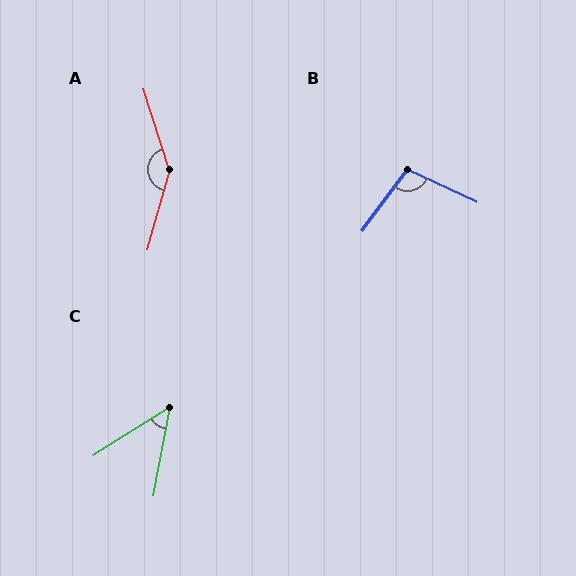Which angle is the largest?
A, at approximately 147 degrees.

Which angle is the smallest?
C, at approximately 47 degrees.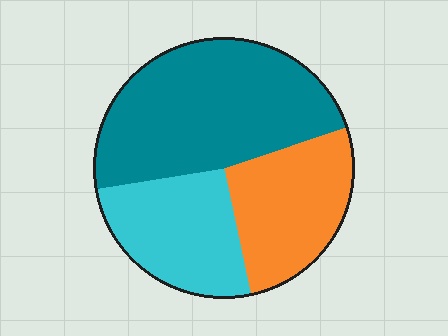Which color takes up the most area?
Teal, at roughly 50%.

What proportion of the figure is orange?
Orange covers around 25% of the figure.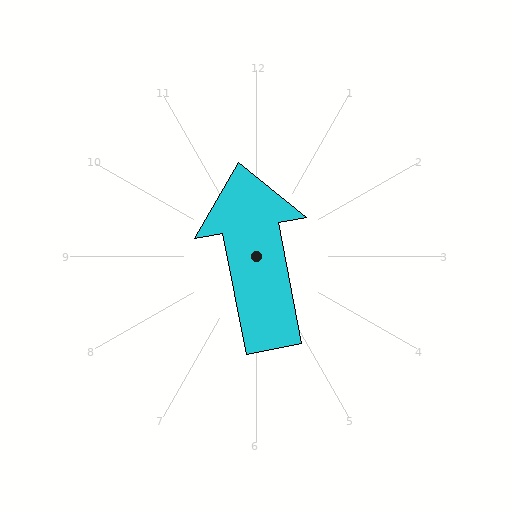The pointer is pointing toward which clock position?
Roughly 12 o'clock.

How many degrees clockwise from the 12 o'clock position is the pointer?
Approximately 349 degrees.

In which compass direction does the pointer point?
North.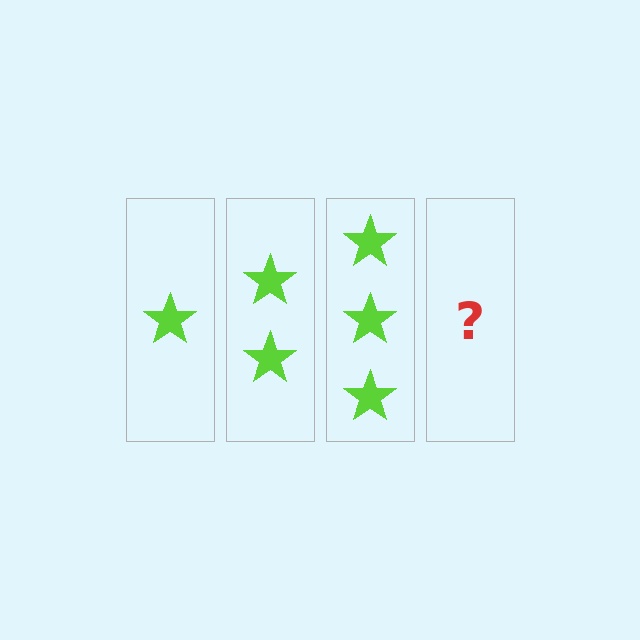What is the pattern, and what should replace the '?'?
The pattern is that each step adds one more star. The '?' should be 4 stars.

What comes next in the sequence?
The next element should be 4 stars.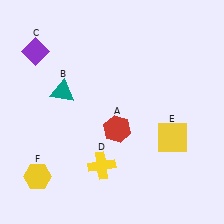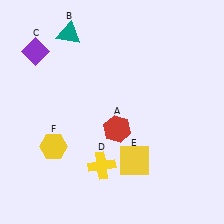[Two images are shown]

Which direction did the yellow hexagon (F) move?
The yellow hexagon (F) moved up.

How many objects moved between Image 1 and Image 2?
3 objects moved between the two images.